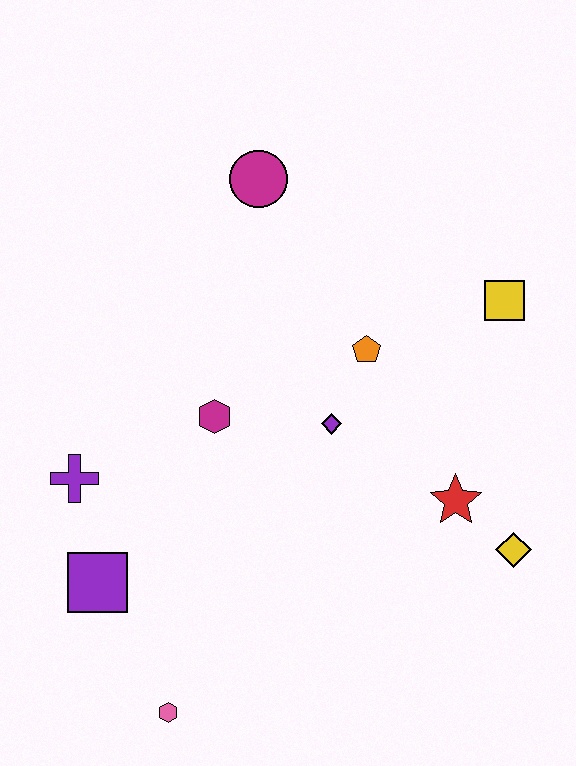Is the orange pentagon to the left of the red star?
Yes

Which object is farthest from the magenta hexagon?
The yellow diamond is farthest from the magenta hexagon.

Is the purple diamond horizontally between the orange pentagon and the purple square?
Yes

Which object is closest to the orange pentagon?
The purple diamond is closest to the orange pentagon.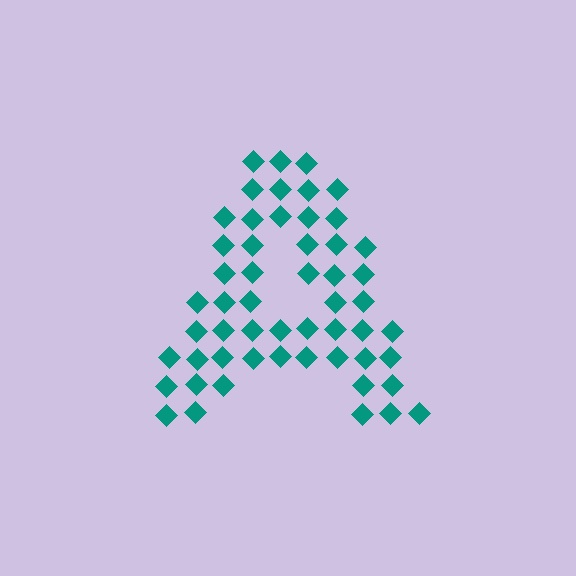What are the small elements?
The small elements are diamonds.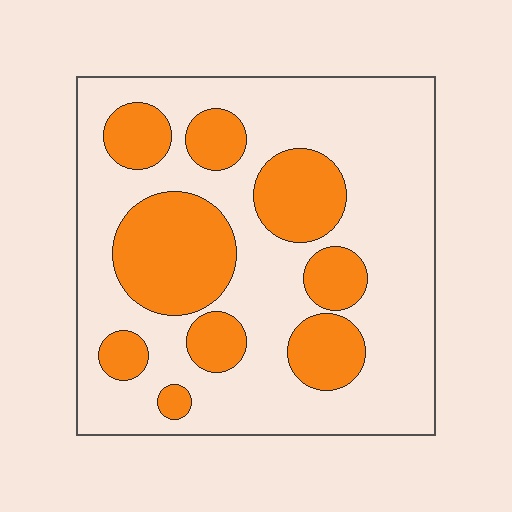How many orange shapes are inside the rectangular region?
9.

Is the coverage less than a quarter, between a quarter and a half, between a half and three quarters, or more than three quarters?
Between a quarter and a half.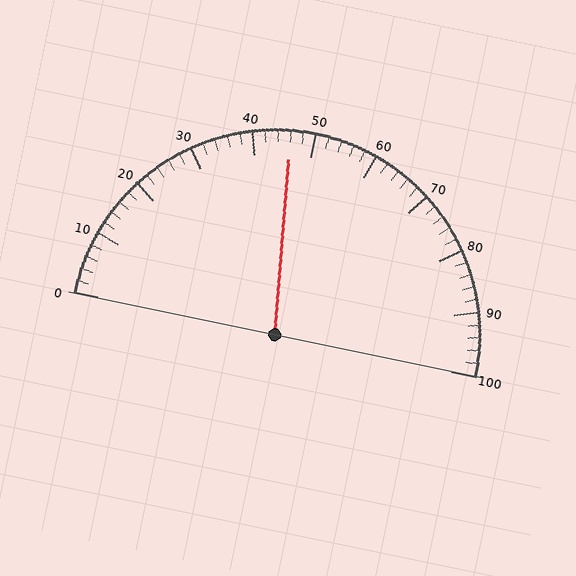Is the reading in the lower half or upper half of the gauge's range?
The reading is in the lower half of the range (0 to 100).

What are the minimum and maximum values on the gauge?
The gauge ranges from 0 to 100.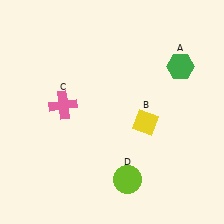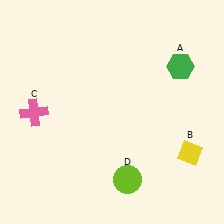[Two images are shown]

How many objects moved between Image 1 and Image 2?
2 objects moved between the two images.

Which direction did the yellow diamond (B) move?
The yellow diamond (B) moved right.